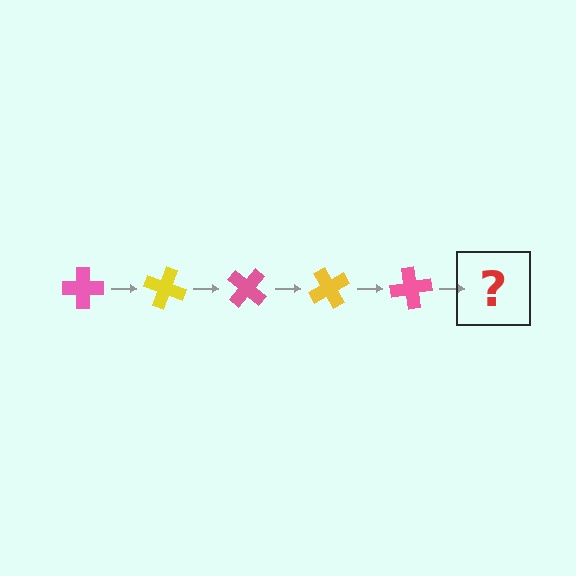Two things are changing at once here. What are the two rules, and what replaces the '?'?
The two rules are that it rotates 20 degrees each step and the color cycles through pink and yellow. The '?' should be a yellow cross, rotated 100 degrees from the start.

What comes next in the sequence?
The next element should be a yellow cross, rotated 100 degrees from the start.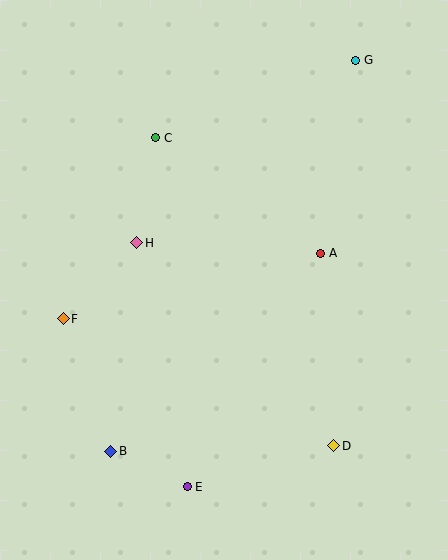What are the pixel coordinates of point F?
Point F is at (63, 319).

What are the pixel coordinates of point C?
Point C is at (156, 138).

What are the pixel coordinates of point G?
Point G is at (356, 60).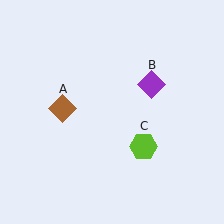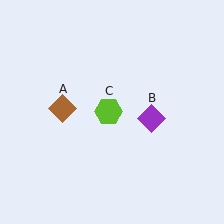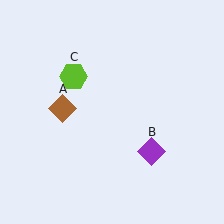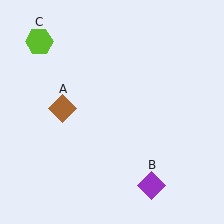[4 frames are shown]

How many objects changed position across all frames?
2 objects changed position: purple diamond (object B), lime hexagon (object C).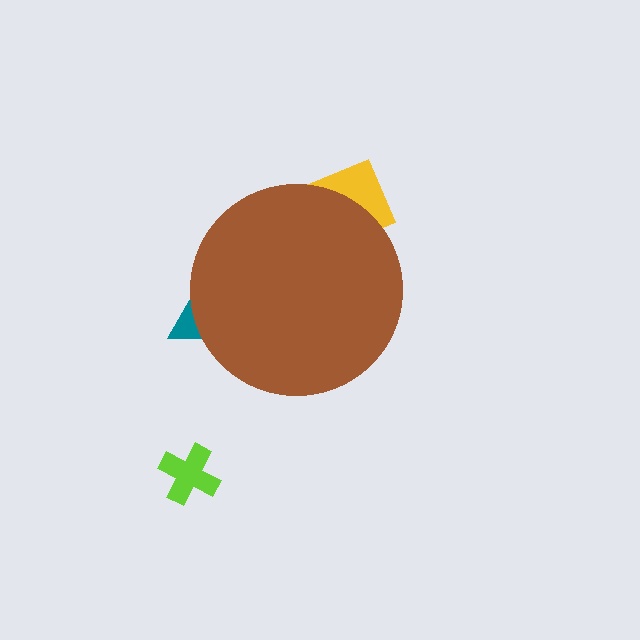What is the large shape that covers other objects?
A brown circle.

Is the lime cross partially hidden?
No, the lime cross is fully visible.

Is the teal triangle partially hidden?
Yes, the teal triangle is partially hidden behind the brown circle.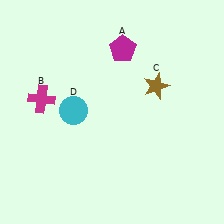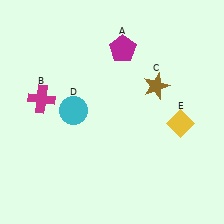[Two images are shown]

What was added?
A yellow diamond (E) was added in Image 2.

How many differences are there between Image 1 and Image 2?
There is 1 difference between the two images.